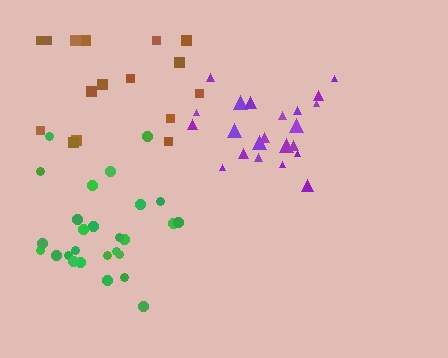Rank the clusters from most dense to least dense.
green, purple, brown.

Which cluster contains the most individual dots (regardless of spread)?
Green (27).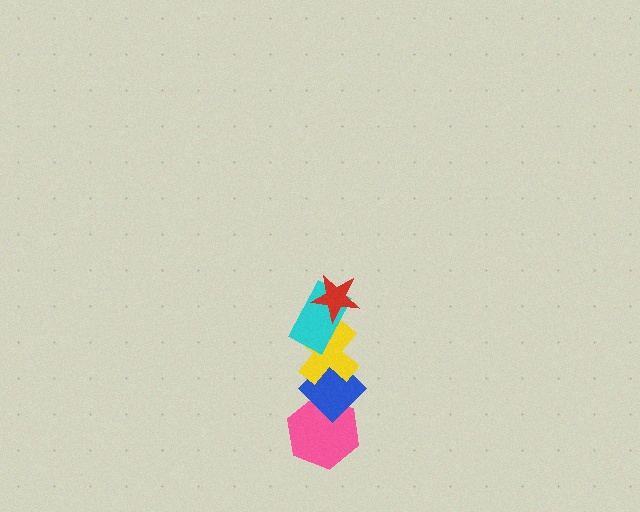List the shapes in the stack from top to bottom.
From top to bottom: the red star, the cyan rectangle, the yellow cross, the blue diamond, the pink hexagon.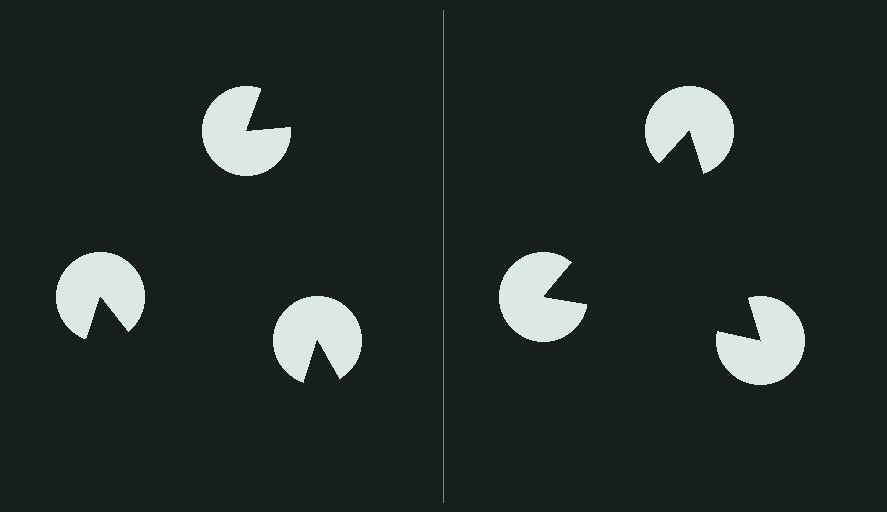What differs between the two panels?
The pac-man discs are positioned identically on both sides; only the wedge orientations differ. On the right they align to a triangle; on the left they are misaligned.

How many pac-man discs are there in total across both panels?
6 — 3 on each side.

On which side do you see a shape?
An illusory triangle appears on the right side. On the left side the wedge cuts are rotated, so no coherent shape forms.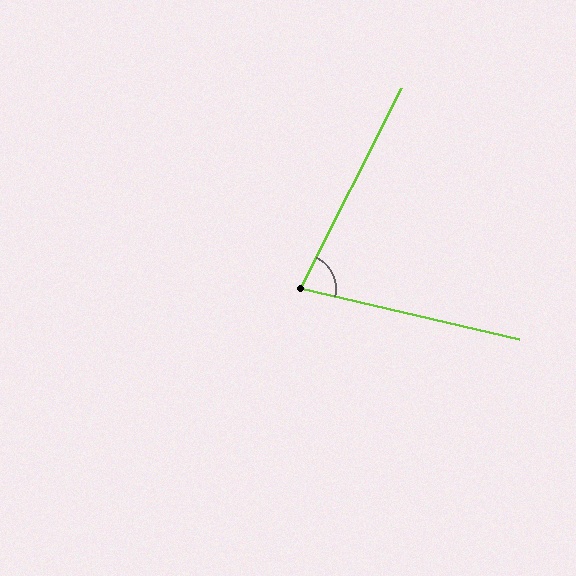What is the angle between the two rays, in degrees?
Approximately 76 degrees.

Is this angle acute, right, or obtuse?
It is acute.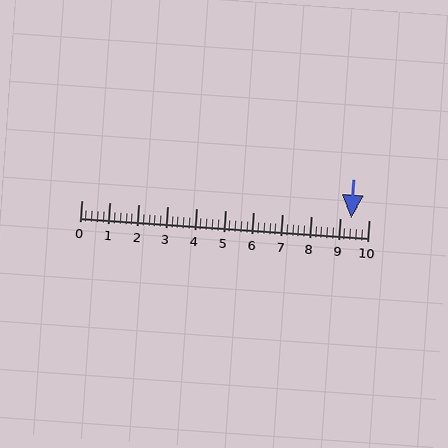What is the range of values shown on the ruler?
The ruler shows values from 0 to 10.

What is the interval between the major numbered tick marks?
The major tick marks are spaced 1 units apart.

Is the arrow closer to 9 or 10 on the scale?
The arrow is closer to 9.